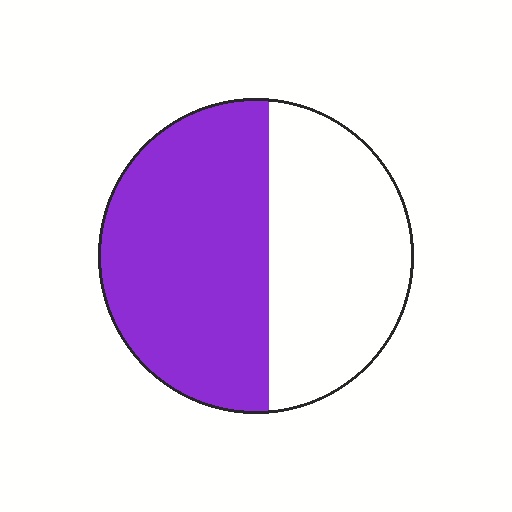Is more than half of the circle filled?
Yes.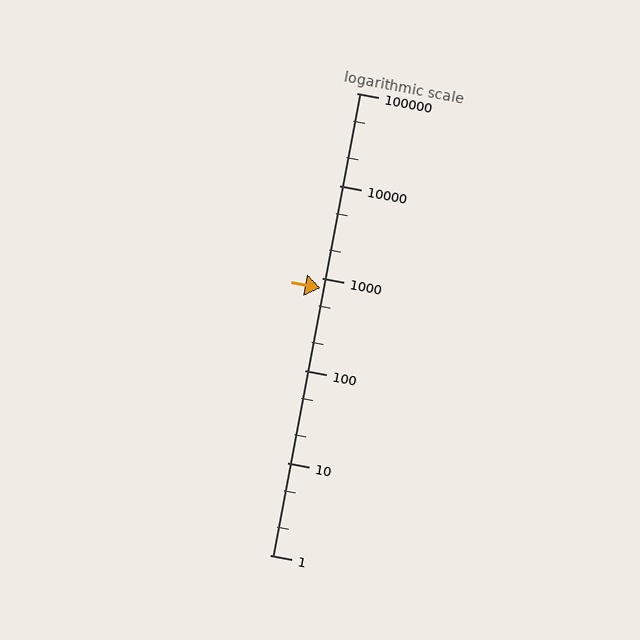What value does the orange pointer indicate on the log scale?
The pointer indicates approximately 770.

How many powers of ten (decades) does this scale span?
The scale spans 5 decades, from 1 to 100000.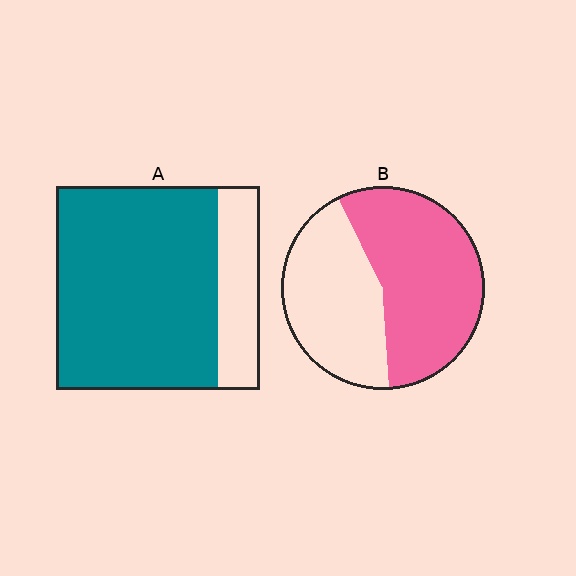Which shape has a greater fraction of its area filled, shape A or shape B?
Shape A.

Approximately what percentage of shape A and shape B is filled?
A is approximately 80% and B is approximately 55%.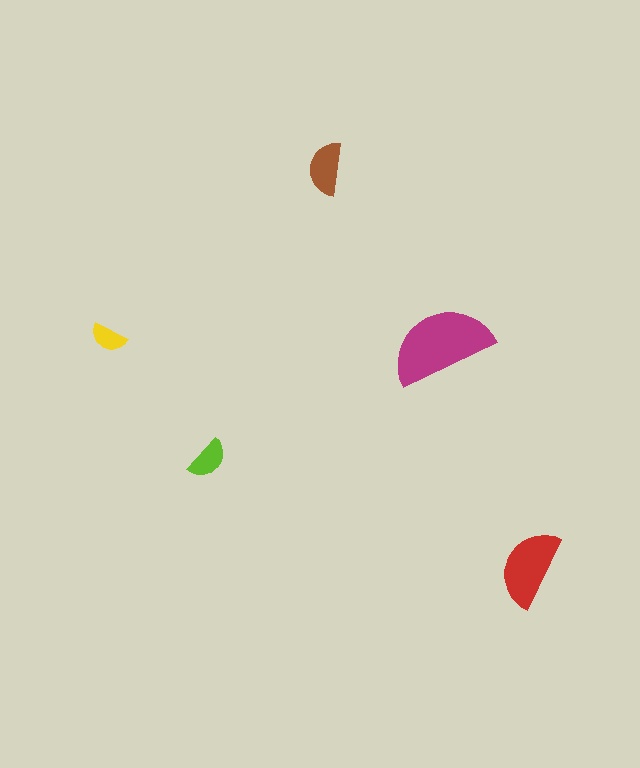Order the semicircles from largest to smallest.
the magenta one, the red one, the brown one, the lime one, the yellow one.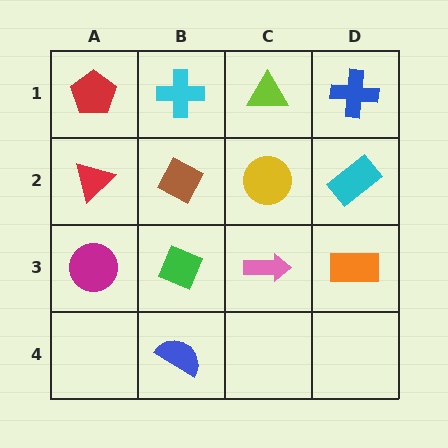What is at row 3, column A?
A magenta circle.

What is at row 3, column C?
A pink arrow.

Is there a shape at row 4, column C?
No, that cell is empty.